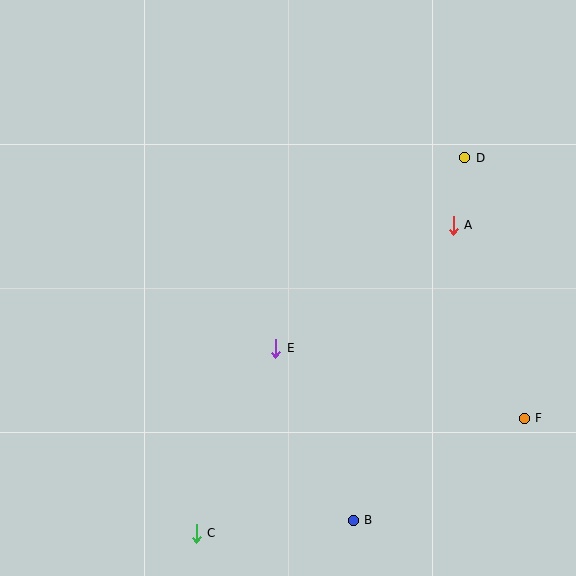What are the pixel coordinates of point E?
Point E is at (276, 348).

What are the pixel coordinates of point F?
Point F is at (524, 418).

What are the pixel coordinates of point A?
Point A is at (453, 225).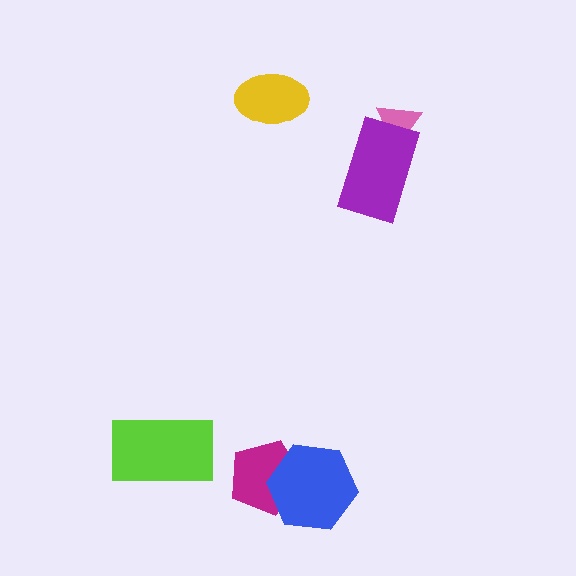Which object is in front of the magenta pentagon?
The blue hexagon is in front of the magenta pentagon.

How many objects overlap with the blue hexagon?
1 object overlaps with the blue hexagon.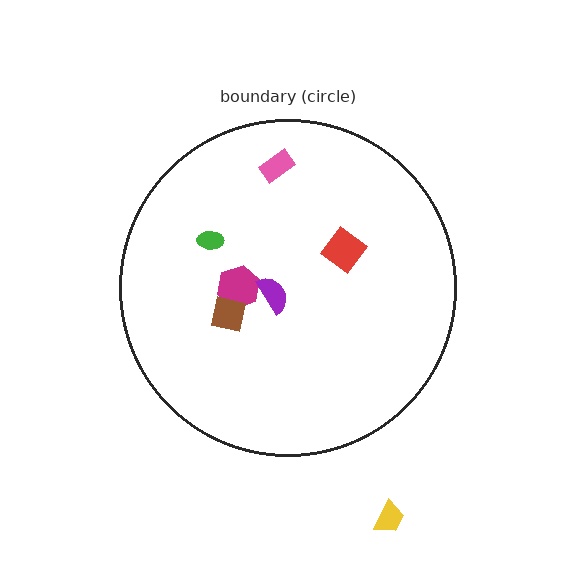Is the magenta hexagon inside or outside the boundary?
Inside.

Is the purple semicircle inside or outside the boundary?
Inside.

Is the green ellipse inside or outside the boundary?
Inside.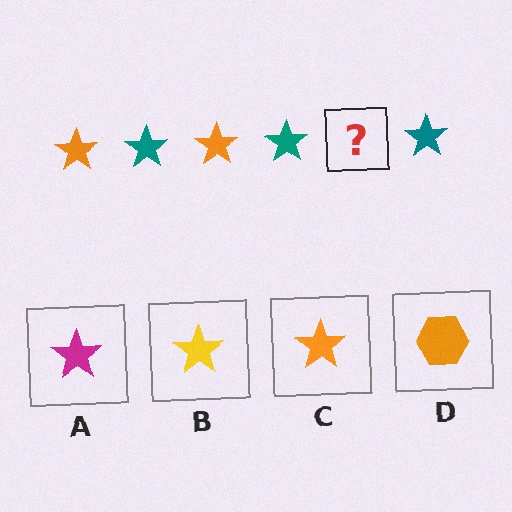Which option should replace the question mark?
Option C.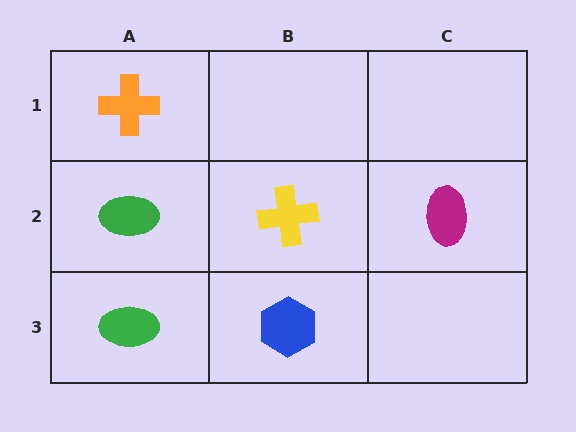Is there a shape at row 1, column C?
No, that cell is empty.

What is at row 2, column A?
A green ellipse.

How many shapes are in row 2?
3 shapes.